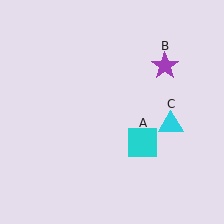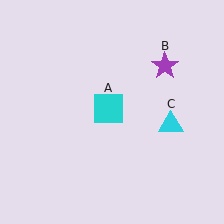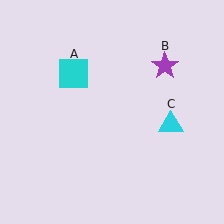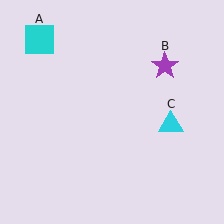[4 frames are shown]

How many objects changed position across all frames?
1 object changed position: cyan square (object A).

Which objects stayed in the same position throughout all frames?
Purple star (object B) and cyan triangle (object C) remained stationary.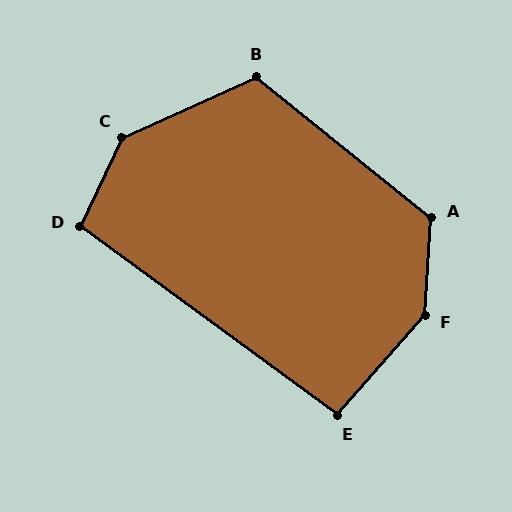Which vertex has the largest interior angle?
F, at approximately 142 degrees.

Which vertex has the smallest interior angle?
E, at approximately 95 degrees.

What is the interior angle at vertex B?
Approximately 117 degrees (obtuse).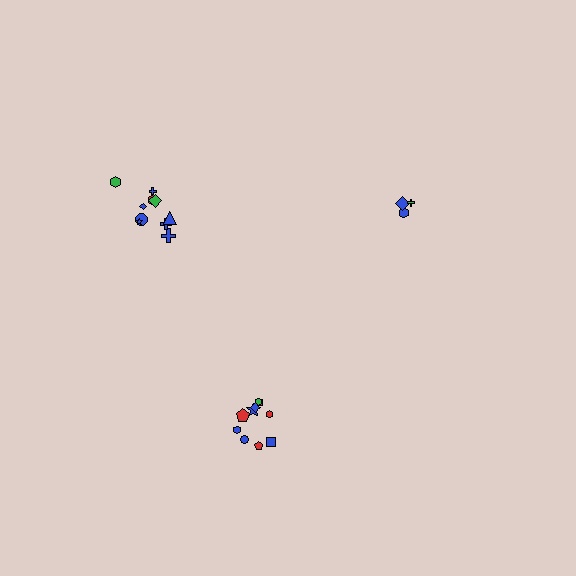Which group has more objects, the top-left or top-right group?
The top-left group.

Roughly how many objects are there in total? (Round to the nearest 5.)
Roughly 25 objects in total.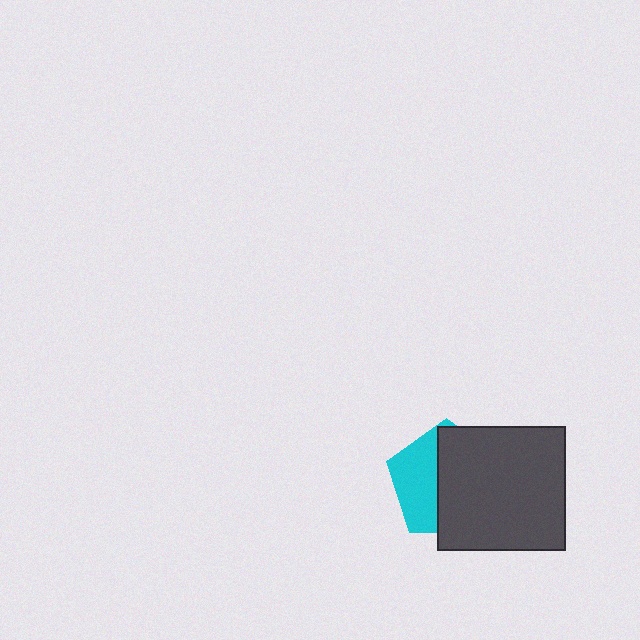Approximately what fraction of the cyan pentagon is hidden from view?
Roughly 60% of the cyan pentagon is hidden behind the dark gray rectangle.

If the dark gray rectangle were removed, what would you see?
You would see the complete cyan pentagon.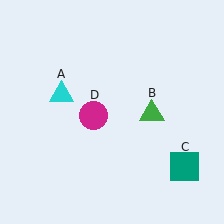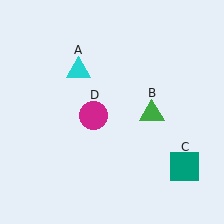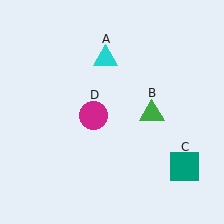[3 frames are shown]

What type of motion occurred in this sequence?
The cyan triangle (object A) rotated clockwise around the center of the scene.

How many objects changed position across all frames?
1 object changed position: cyan triangle (object A).